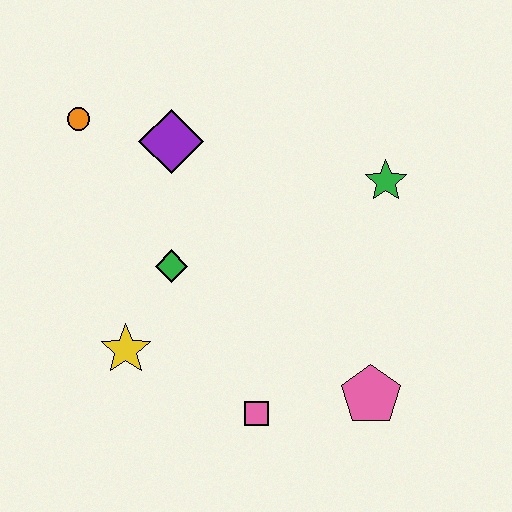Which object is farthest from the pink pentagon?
The orange circle is farthest from the pink pentagon.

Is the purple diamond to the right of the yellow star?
Yes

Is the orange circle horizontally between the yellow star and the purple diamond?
No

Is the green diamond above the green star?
No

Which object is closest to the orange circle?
The purple diamond is closest to the orange circle.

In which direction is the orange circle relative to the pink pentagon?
The orange circle is to the left of the pink pentagon.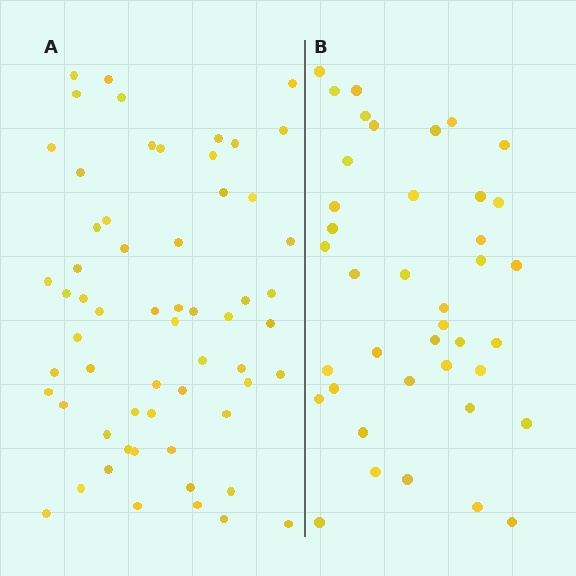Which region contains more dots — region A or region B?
Region A (the left region) has more dots.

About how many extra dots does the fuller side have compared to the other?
Region A has approximately 20 more dots than region B.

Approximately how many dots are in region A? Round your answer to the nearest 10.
About 60 dots.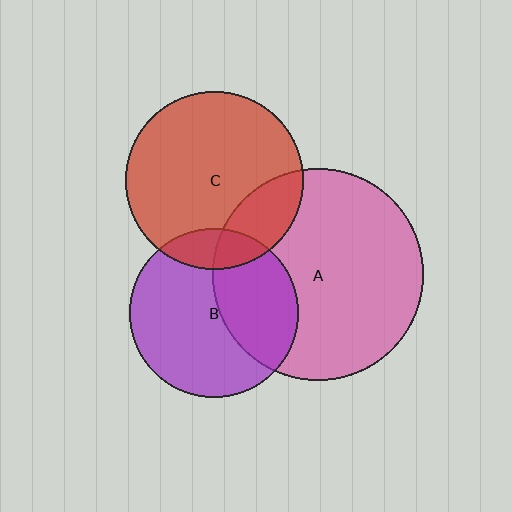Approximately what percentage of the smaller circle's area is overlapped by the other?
Approximately 15%.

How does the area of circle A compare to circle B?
Approximately 1.6 times.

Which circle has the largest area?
Circle A (pink).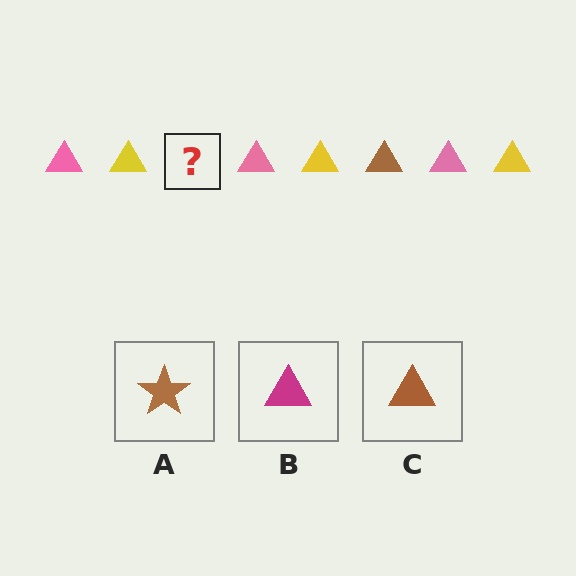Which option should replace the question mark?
Option C.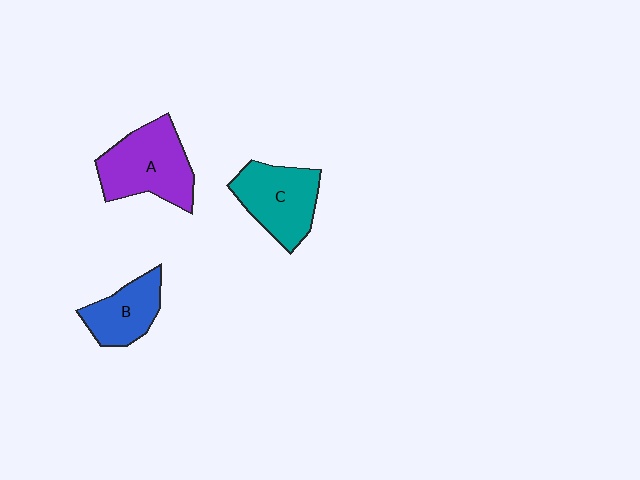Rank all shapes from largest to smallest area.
From largest to smallest: A (purple), C (teal), B (blue).